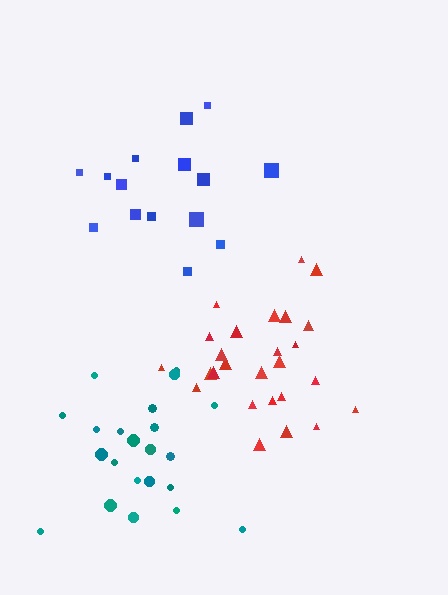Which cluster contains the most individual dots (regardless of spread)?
Red (26).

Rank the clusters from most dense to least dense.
red, teal, blue.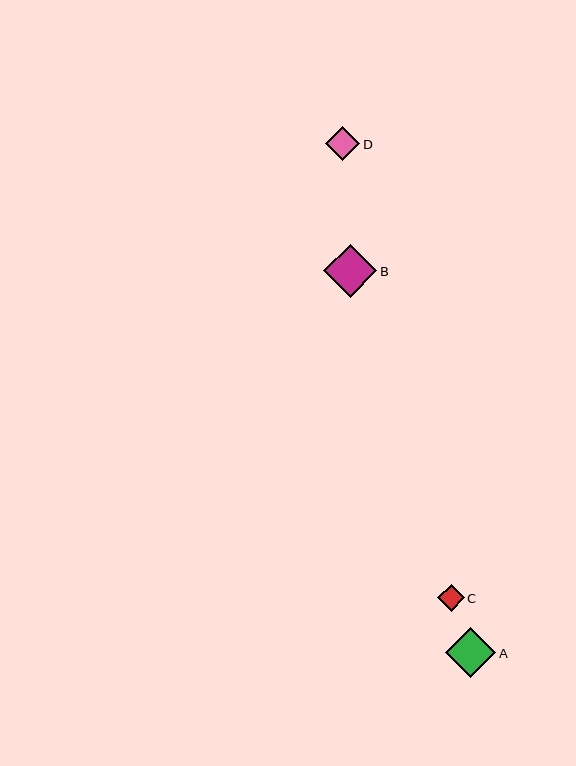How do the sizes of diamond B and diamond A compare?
Diamond B and diamond A are approximately the same size.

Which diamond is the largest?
Diamond B is the largest with a size of approximately 53 pixels.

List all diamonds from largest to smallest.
From largest to smallest: B, A, D, C.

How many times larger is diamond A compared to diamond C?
Diamond A is approximately 1.9 times the size of diamond C.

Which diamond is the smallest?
Diamond C is the smallest with a size of approximately 26 pixels.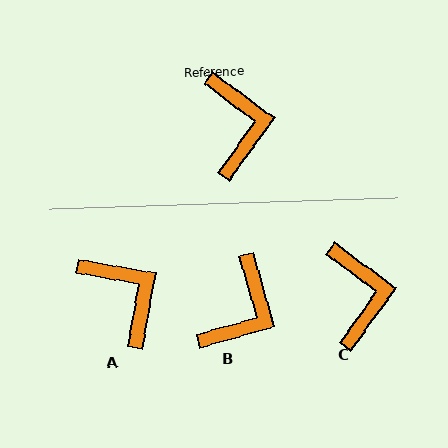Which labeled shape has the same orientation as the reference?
C.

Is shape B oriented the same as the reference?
No, it is off by about 38 degrees.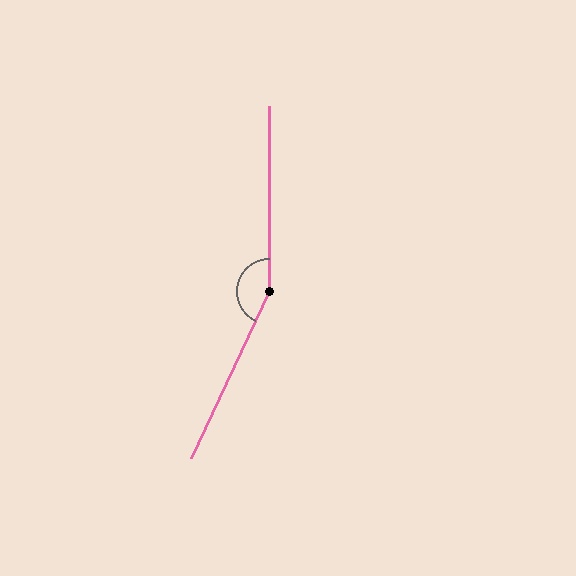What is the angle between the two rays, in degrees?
Approximately 155 degrees.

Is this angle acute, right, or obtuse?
It is obtuse.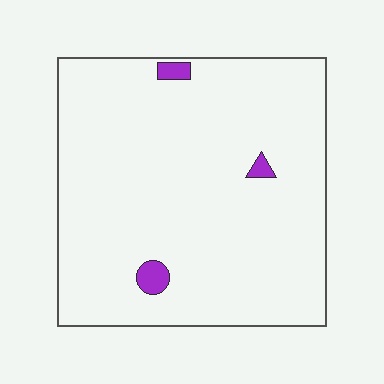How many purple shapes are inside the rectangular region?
3.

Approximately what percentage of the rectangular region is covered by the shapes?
Approximately 5%.